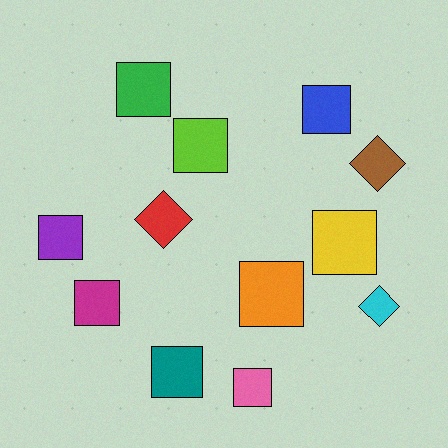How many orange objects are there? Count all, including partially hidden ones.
There is 1 orange object.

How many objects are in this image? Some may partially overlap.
There are 12 objects.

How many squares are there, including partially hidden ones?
There are 9 squares.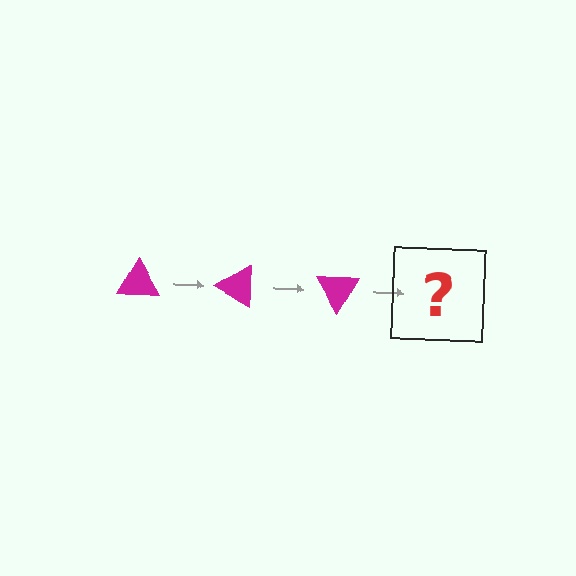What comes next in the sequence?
The next element should be a magenta triangle rotated 90 degrees.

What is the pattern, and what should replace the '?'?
The pattern is that the triangle rotates 30 degrees each step. The '?' should be a magenta triangle rotated 90 degrees.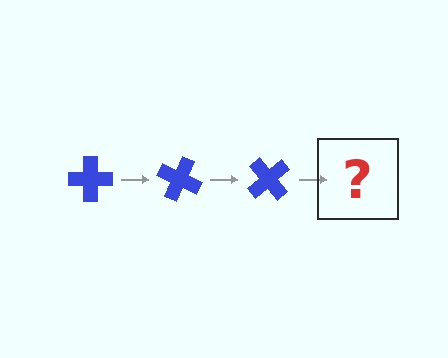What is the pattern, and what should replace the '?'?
The pattern is that the cross rotates 25 degrees each step. The '?' should be a blue cross rotated 75 degrees.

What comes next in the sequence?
The next element should be a blue cross rotated 75 degrees.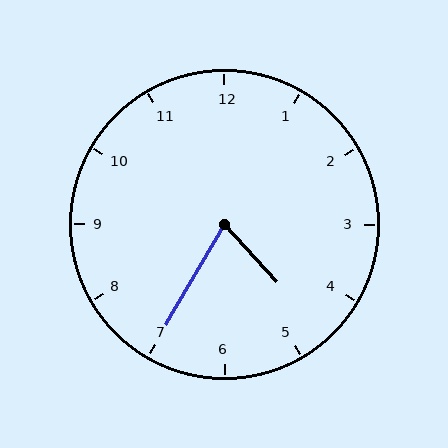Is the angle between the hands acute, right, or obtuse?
It is acute.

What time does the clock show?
4:35.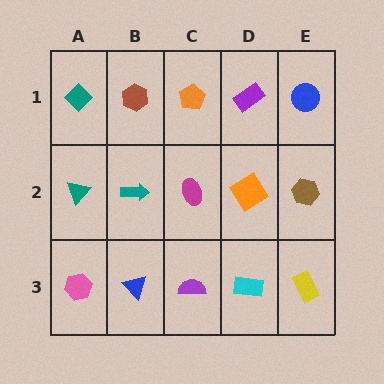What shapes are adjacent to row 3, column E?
A brown hexagon (row 2, column E), a cyan rectangle (row 3, column D).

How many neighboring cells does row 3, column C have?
3.